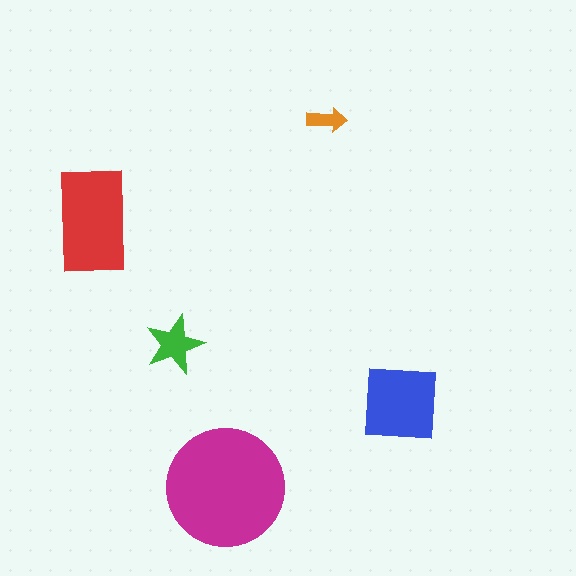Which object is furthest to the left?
The red rectangle is leftmost.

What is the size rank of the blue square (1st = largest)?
3rd.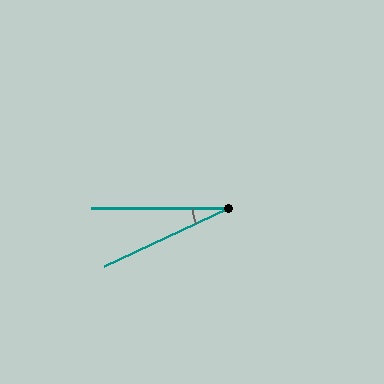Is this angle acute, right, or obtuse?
It is acute.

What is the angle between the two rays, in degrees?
Approximately 25 degrees.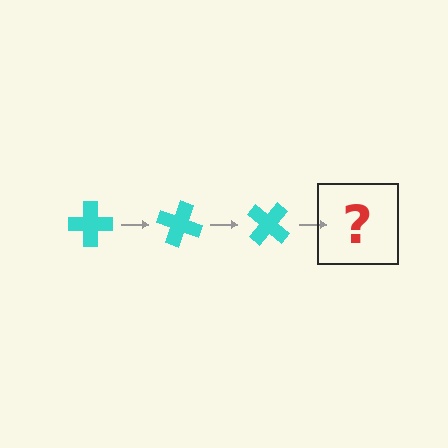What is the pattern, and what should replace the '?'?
The pattern is that the cross rotates 20 degrees each step. The '?' should be a cyan cross rotated 60 degrees.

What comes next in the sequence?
The next element should be a cyan cross rotated 60 degrees.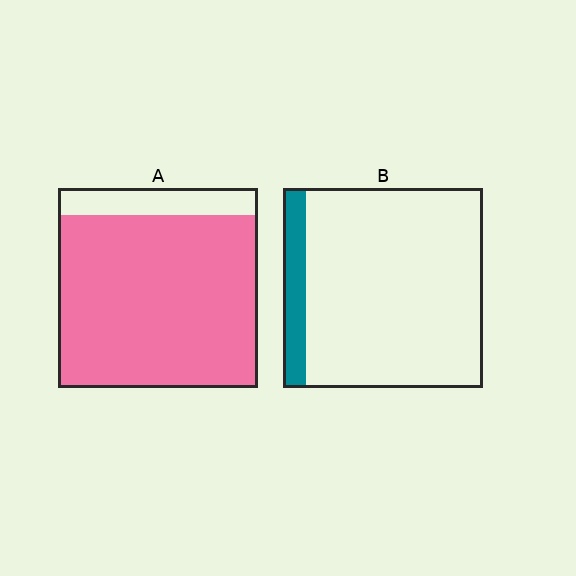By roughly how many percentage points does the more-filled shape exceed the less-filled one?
By roughly 75 percentage points (A over B).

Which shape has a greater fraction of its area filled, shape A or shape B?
Shape A.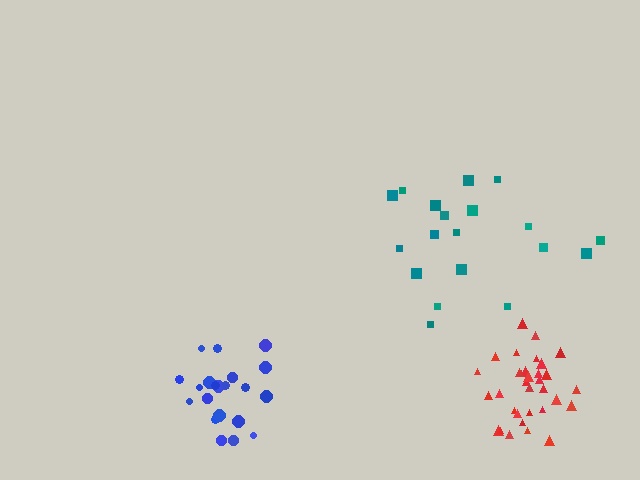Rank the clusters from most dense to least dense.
red, blue, teal.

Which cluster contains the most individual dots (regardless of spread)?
Red (33).